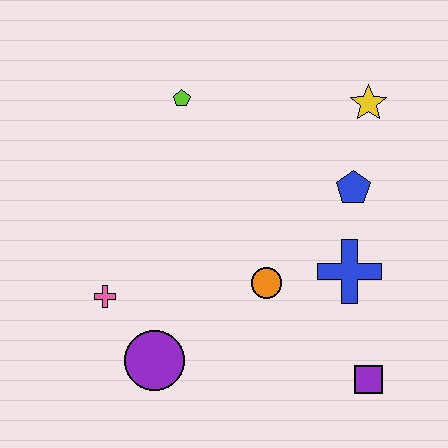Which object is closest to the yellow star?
The blue pentagon is closest to the yellow star.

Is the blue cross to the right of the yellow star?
No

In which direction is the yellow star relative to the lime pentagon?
The yellow star is to the right of the lime pentagon.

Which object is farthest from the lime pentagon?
The purple square is farthest from the lime pentagon.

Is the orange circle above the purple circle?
Yes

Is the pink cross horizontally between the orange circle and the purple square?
No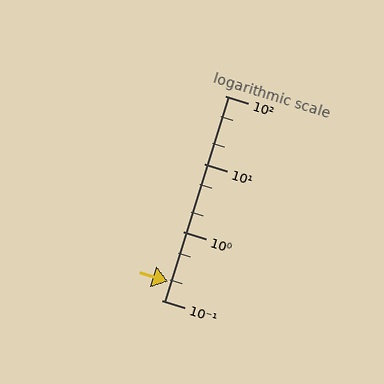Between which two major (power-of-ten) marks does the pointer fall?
The pointer is between 0.1 and 1.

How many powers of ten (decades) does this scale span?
The scale spans 3 decades, from 0.1 to 100.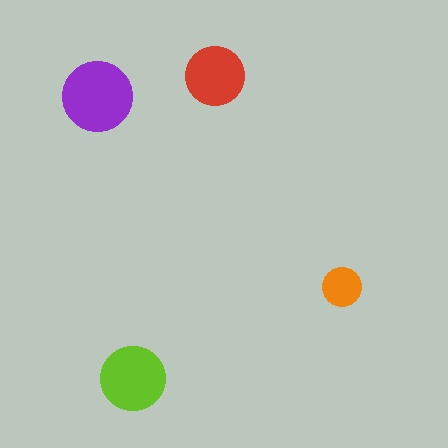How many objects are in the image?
There are 4 objects in the image.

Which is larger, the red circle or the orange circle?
The red one.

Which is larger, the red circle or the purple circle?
The purple one.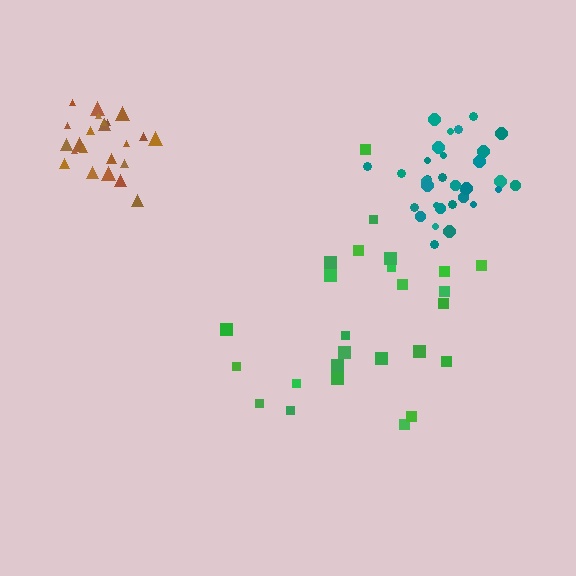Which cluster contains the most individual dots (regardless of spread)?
Teal (32).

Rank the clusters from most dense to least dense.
brown, teal, green.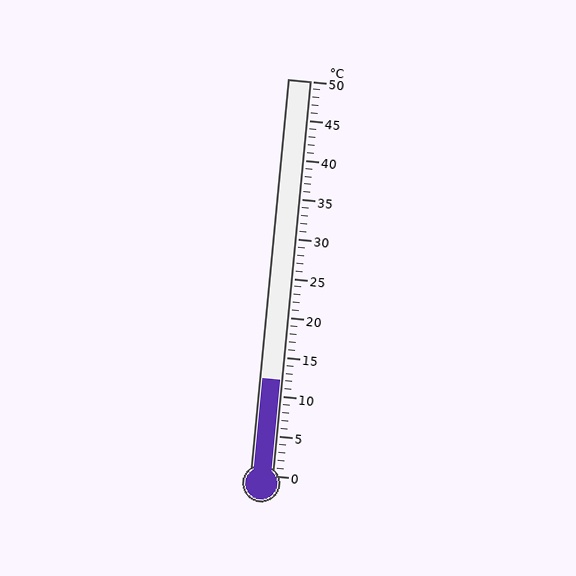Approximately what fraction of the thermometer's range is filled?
The thermometer is filled to approximately 25% of its range.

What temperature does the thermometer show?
The thermometer shows approximately 12°C.